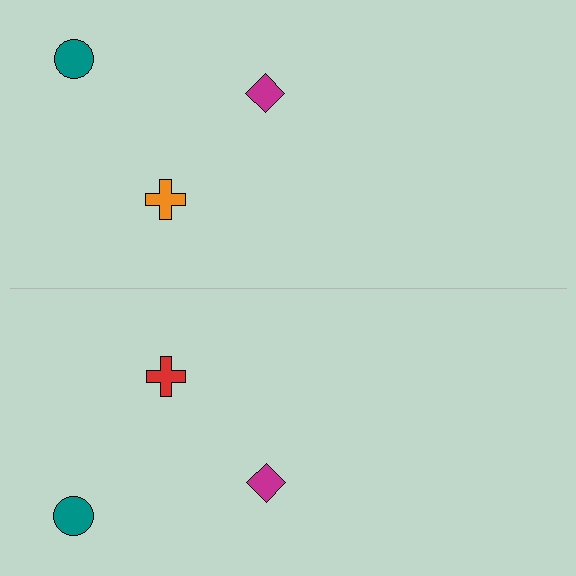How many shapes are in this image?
There are 6 shapes in this image.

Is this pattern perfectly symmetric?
No, the pattern is not perfectly symmetric. The red cross on the bottom side breaks the symmetry — its mirror counterpart is orange.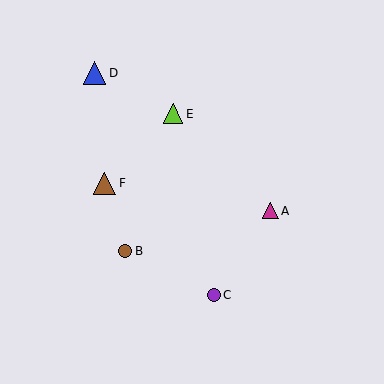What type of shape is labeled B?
Shape B is a brown circle.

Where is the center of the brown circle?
The center of the brown circle is at (125, 251).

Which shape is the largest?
The blue triangle (labeled D) is the largest.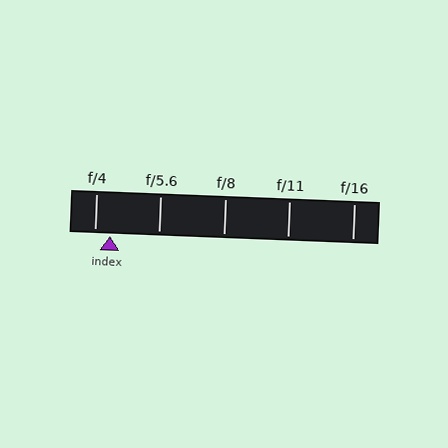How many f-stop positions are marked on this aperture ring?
There are 5 f-stop positions marked.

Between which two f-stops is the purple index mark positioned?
The index mark is between f/4 and f/5.6.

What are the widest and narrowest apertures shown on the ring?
The widest aperture shown is f/4 and the narrowest is f/16.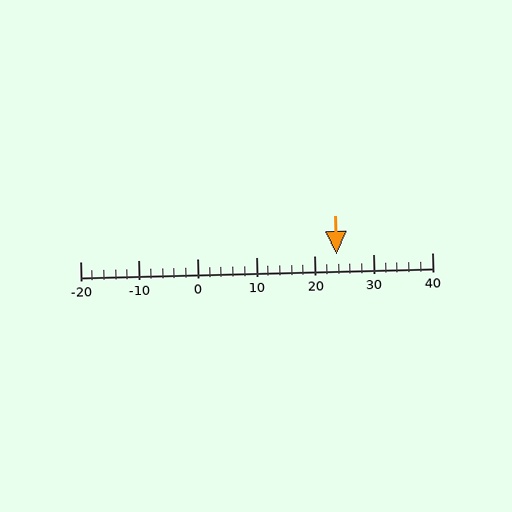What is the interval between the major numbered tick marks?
The major tick marks are spaced 10 units apart.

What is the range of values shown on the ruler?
The ruler shows values from -20 to 40.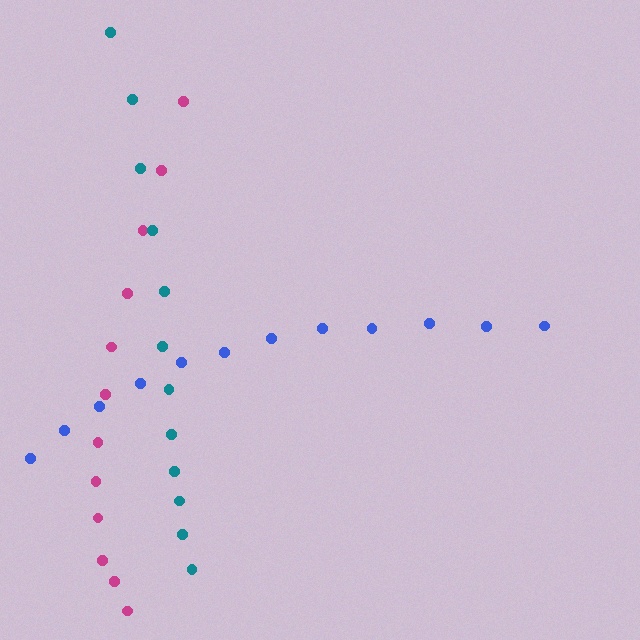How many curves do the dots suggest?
There are 3 distinct paths.